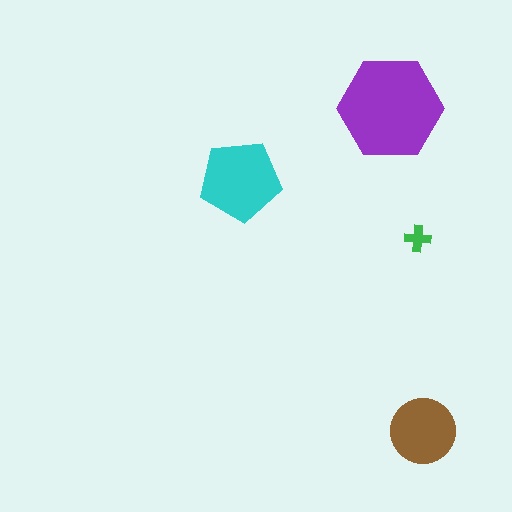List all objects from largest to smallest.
The purple hexagon, the cyan pentagon, the brown circle, the green cross.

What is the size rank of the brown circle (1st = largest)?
3rd.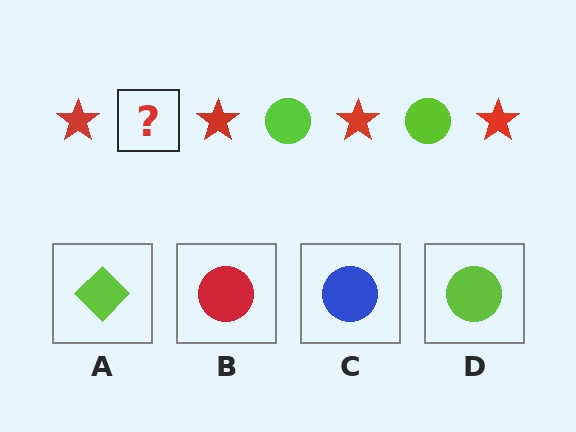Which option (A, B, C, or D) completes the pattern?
D.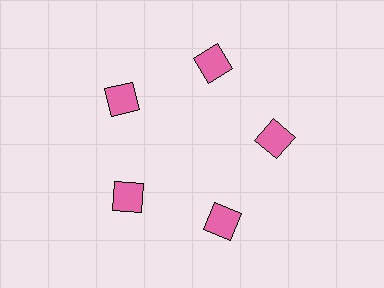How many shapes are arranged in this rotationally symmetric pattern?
There are 5 shapes, arranged in 5 groups of 1.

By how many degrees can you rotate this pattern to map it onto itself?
The pattern maps onto itself every 72 degrees of rotation.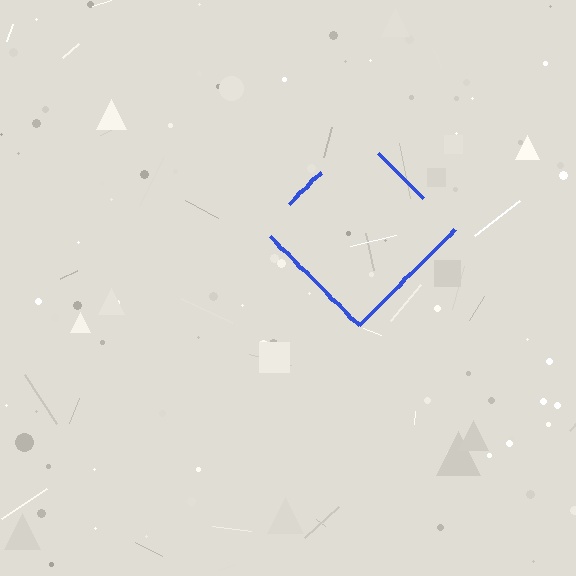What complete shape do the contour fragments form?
The contour fragments form a diamond.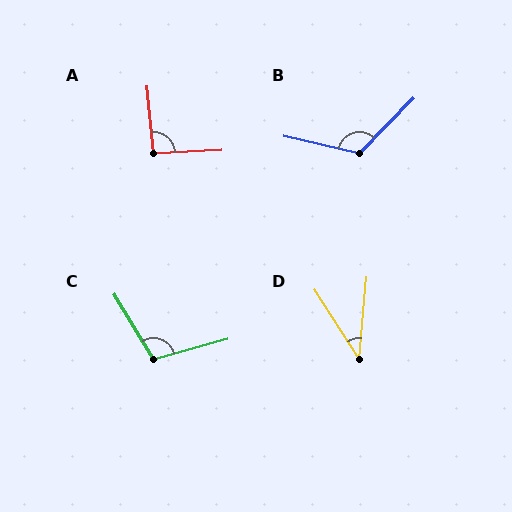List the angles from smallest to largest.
D (38°), A (92°), C (106°), B (121°).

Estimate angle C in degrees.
Approximately 106 degrees.